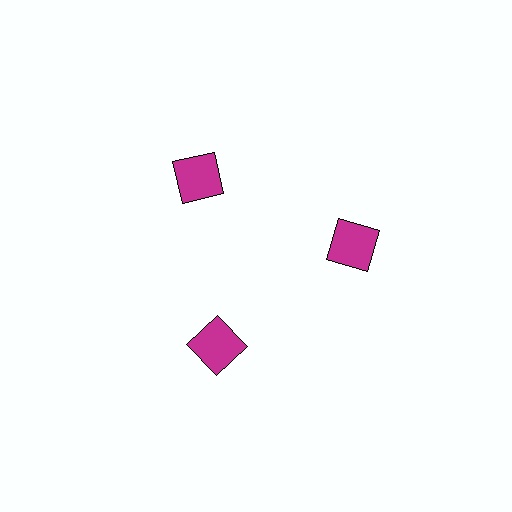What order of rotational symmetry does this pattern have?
This pattern has 3-fold rotational symmetry.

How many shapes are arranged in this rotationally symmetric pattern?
There are 3 shapes, arranged in 3 groups of 1.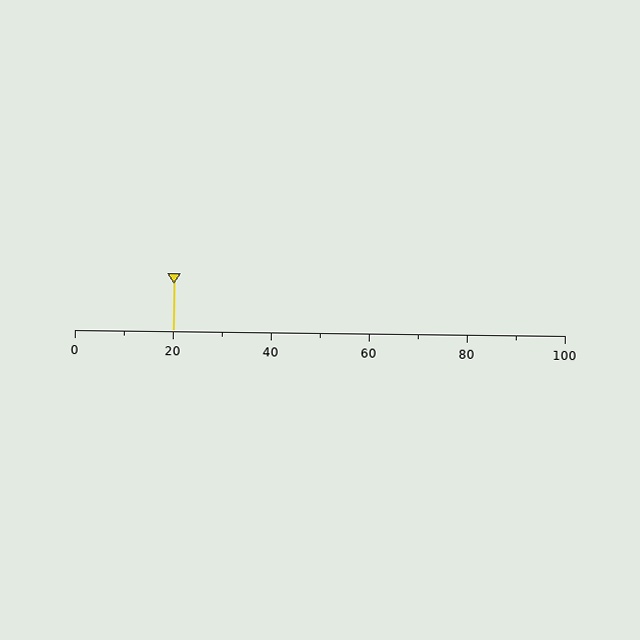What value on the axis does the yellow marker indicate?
The marker indicates approximately 20.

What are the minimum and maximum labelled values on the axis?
The axis runs from 0 to 100.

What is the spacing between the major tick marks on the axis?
The major ticks are spaced 20 apart.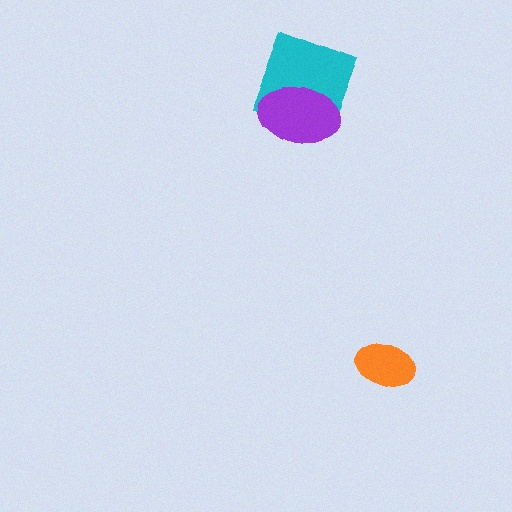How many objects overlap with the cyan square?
1 object overlaps with the cyan square.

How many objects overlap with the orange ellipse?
0 objects overlap with the orange ellipse.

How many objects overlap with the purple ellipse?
1 object overlaps with the purple ellipse.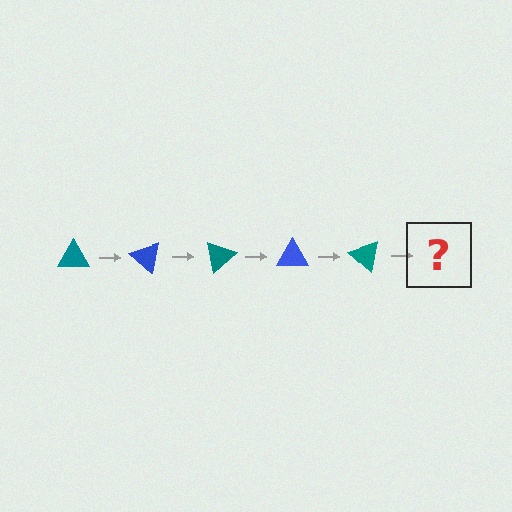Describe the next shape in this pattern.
It should be a blue triangle, rotated 200 degrees from the start.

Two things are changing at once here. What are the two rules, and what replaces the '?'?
The two rules are that it rotates 40 degrees each step and the color cycles through teal and blue. The '?' should be a blue triangle, rotated 200 degrees from the start.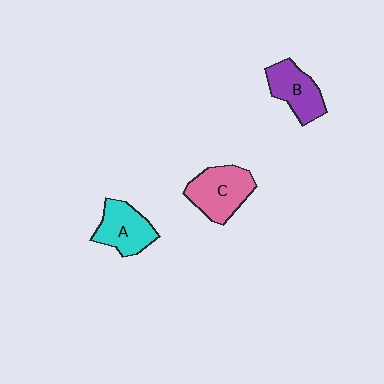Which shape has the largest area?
Shape C (pink).